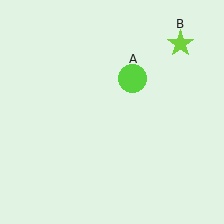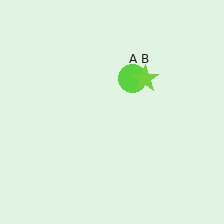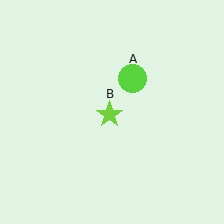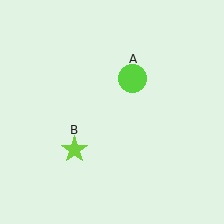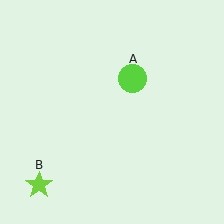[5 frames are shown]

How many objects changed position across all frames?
1 object changed position: lime star (object B).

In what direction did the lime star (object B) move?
The lime star (object B) moved down and to the left.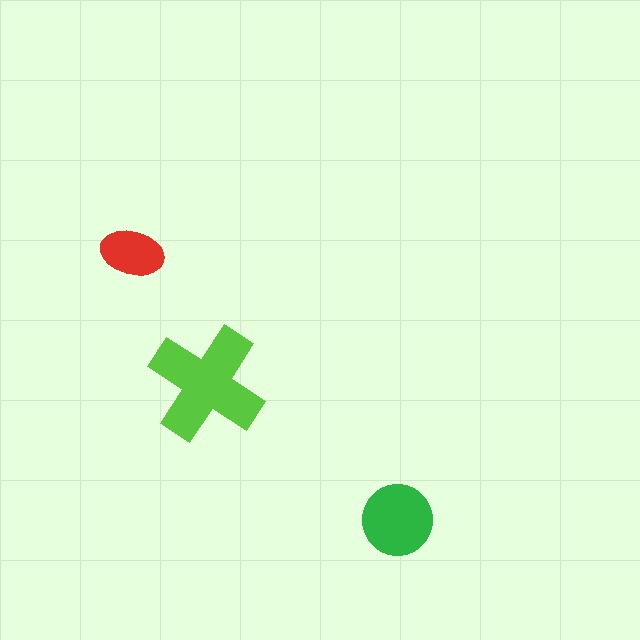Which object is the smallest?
The red ellipse.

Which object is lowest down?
The green circle is bottommost.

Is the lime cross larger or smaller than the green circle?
Larger.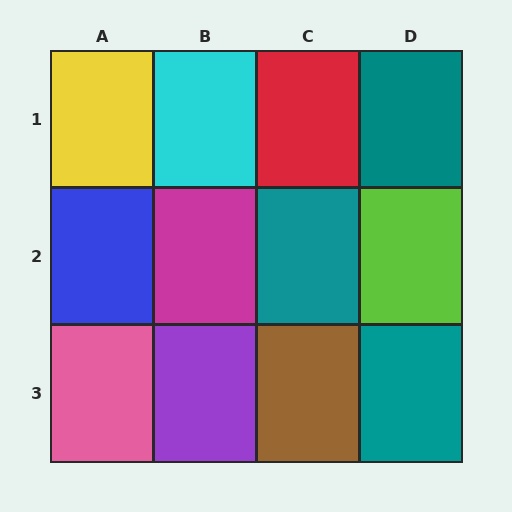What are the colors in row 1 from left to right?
Yellow, cyan, red, teal.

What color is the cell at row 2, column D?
Lime.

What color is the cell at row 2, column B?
Magenta.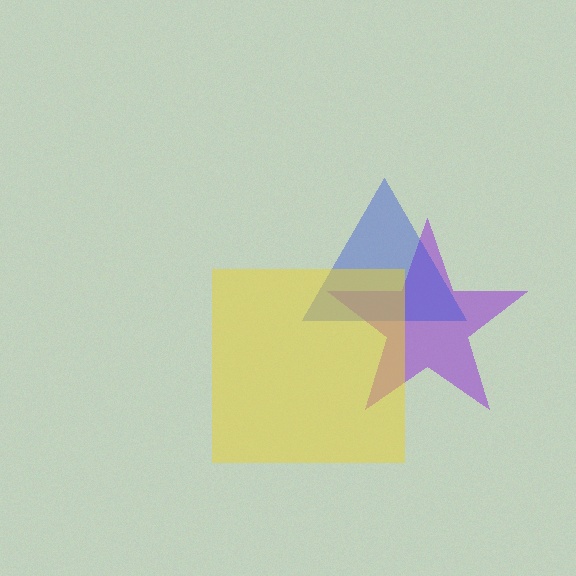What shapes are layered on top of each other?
The layered shapes are: a purple star, a blue triangle, a yellow square.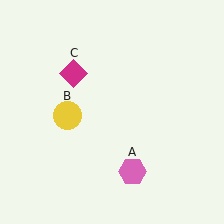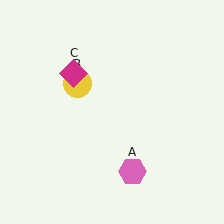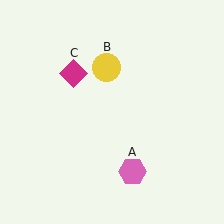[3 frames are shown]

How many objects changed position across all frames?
1 object changed position: yellow circle (object B).